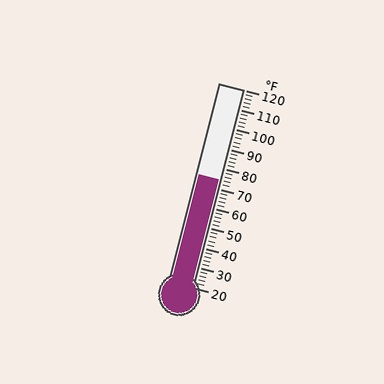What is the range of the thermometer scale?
The thermometer scale ranges from 20°F to 120°F.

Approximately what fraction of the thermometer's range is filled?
The thermometer is filled to approximately 55% of its range.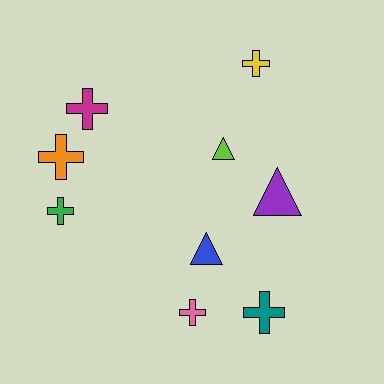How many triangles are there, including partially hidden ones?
There are 3 triangles.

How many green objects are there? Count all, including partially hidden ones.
There is 1 green object.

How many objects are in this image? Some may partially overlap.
There are 9 objects.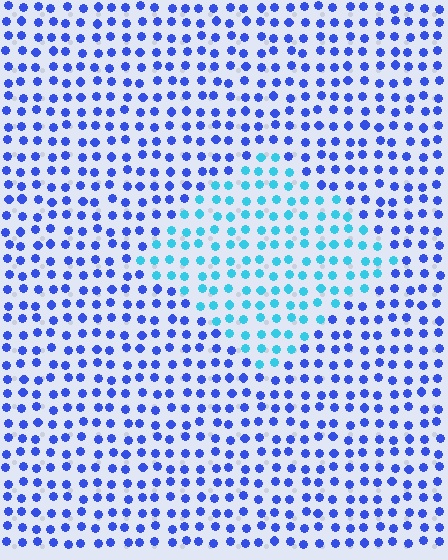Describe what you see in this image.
The image is filled with small blue elements in a uniform arrangement. A diamond-shaped region is visible where the elements are tinted to a slightly different hue, forming a subtle color boundary.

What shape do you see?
I see a diamond.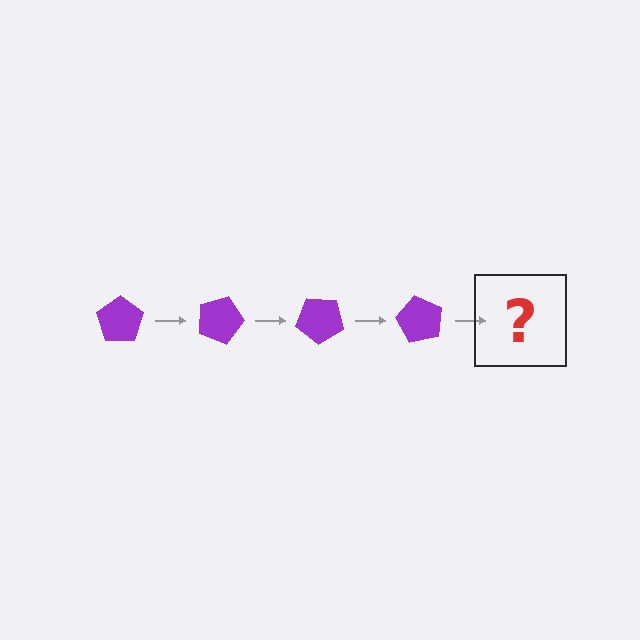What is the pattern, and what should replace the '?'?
The pattern is that the pentagon rotates 20 degrees each step. The '?' should be a purple pentagon rotated 80 degrees.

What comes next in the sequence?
The next element should be a purple pentagon rotated 80 degrees.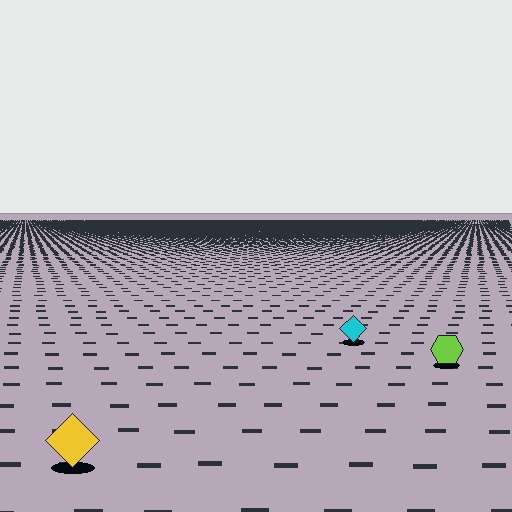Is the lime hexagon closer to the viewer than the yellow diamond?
No. The yellow diamond is closer — you can tell from the texture gradient: the ground texture is coarser near it.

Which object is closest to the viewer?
The yellow diamond is closest. The texture marks near it are larger and more spread out.